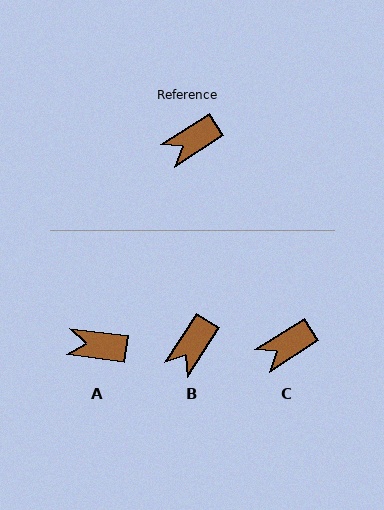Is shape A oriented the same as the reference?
No, it is off by about 40 degrees.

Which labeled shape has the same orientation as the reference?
C.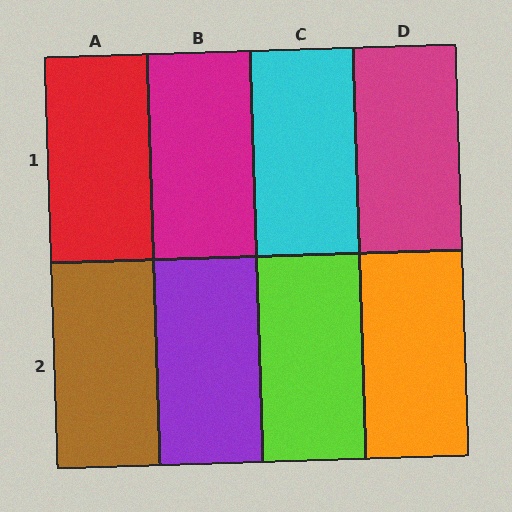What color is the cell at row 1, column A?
Red.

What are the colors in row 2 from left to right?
Brown, purple, lime, orange.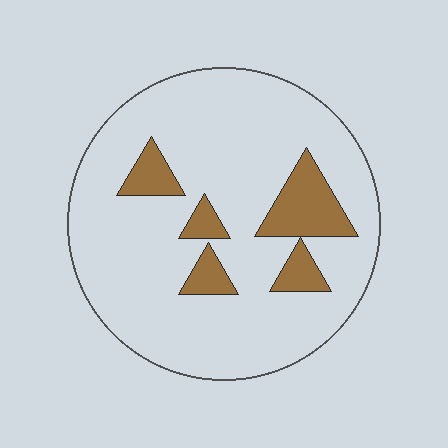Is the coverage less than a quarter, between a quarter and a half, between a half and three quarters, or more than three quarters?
Less than a quarter.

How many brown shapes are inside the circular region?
5.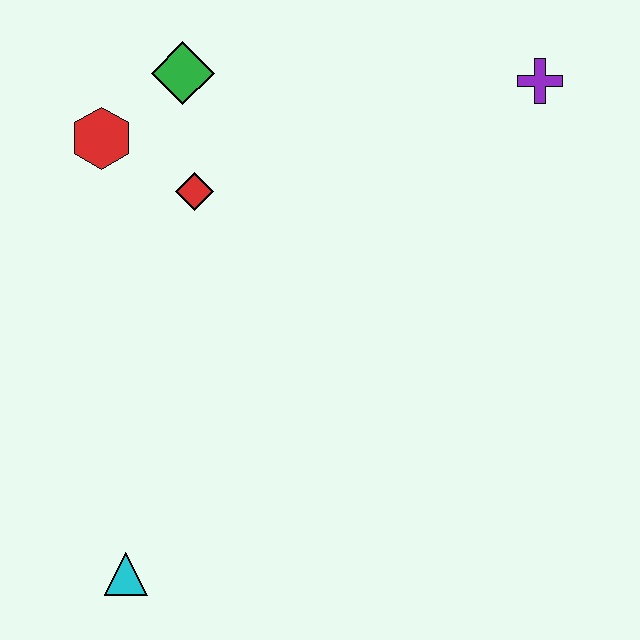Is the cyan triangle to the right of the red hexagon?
Yes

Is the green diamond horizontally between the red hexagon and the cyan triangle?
No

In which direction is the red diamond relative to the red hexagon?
The red diamond is to the right of the red hexagon.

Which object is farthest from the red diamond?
The cyan triangle is farthest from the red diamond.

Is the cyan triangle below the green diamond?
Yes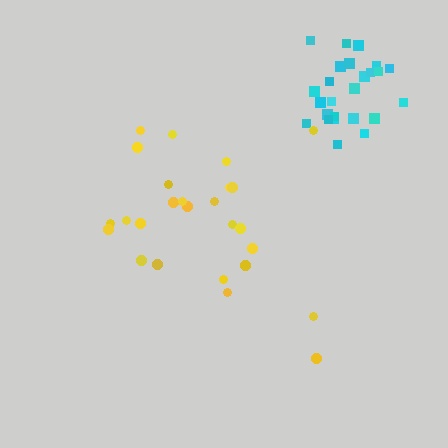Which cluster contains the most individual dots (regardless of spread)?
Yellow (26).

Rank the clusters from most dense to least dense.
cyan, yellow.